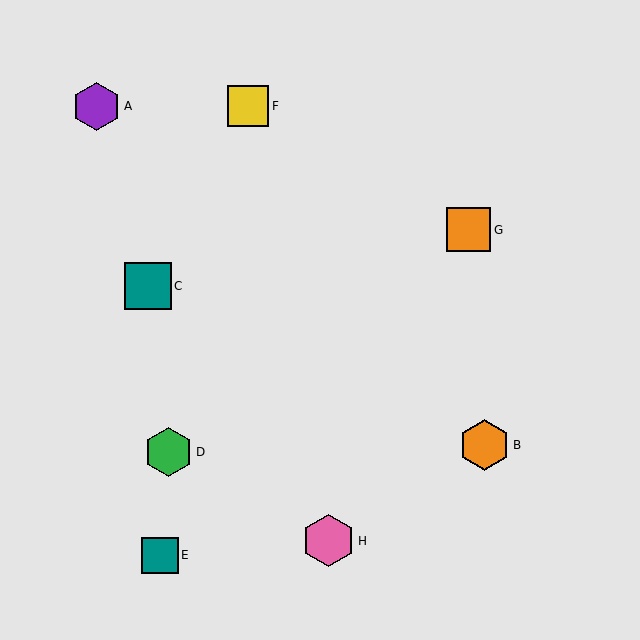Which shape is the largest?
The pink hexagon (labeled H) is the largest.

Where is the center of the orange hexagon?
The center of the orange hexagon is at (484, 445).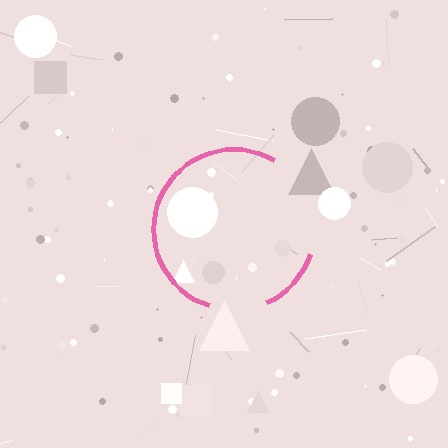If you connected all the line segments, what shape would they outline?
They would outline a circle.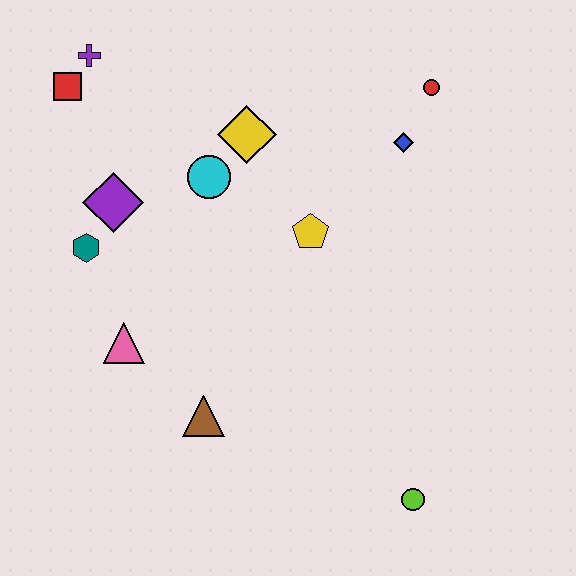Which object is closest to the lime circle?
The brown triangle is closest to the lime circle.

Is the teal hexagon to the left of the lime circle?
Yes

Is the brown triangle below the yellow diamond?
Yes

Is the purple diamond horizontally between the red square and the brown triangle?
Yes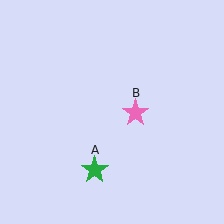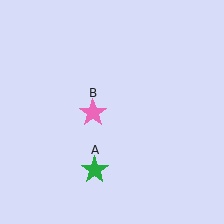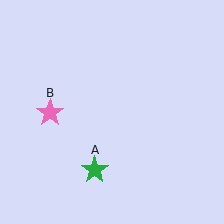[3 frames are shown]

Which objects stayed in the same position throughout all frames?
Green star (object A) remained stationary.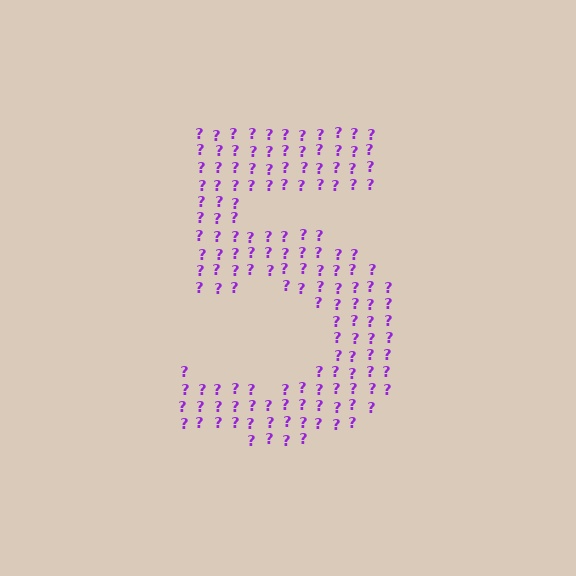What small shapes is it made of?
It is made of small question marks.